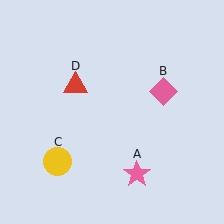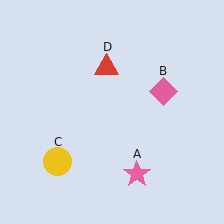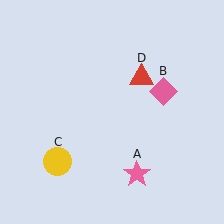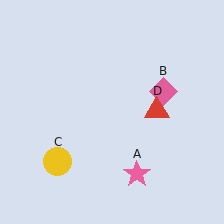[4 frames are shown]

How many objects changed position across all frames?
1 object changed position: red triangle (object D).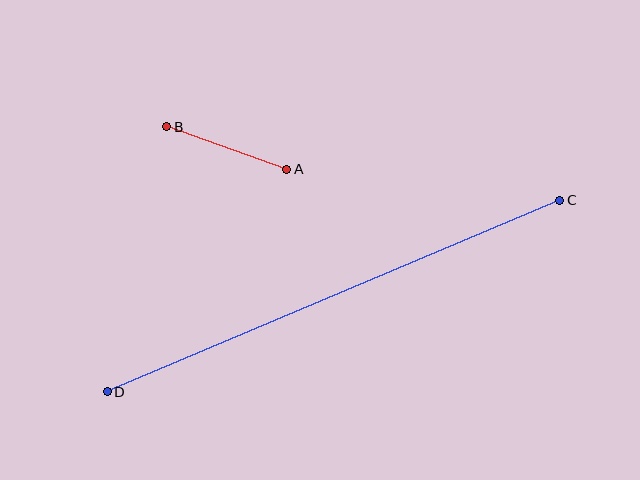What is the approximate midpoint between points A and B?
The midpoint is at approximately (227, 148) pixels.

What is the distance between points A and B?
The distance is approximately 127 pixels.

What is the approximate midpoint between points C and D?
The midpoint is at approximately (334, 296) pixels.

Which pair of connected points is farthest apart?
Points C and D are farthest apart.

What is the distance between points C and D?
The distance is approximately 491 pixels.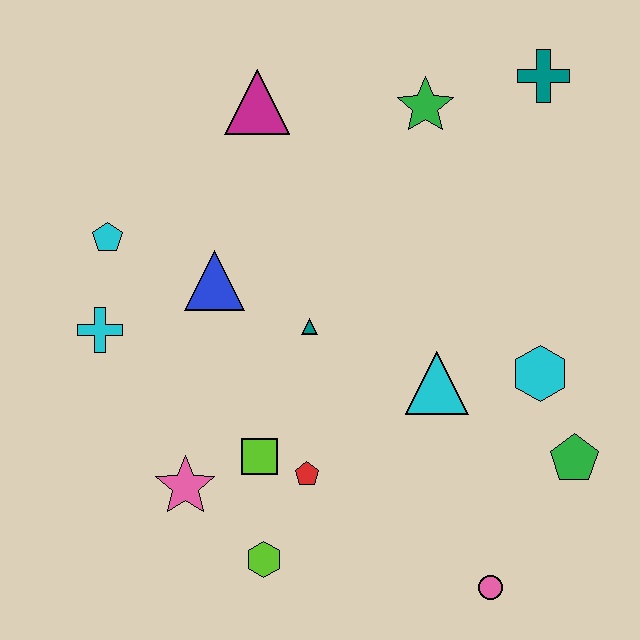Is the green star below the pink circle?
No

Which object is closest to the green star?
The teal cross is closest to the green star.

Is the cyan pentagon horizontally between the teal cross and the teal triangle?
No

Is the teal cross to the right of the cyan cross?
Yes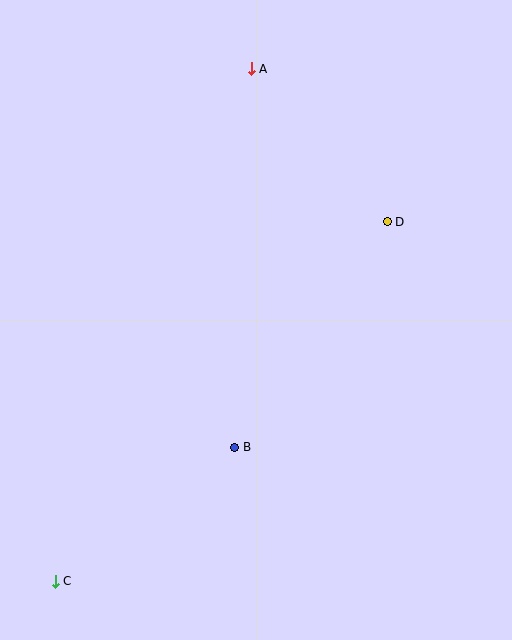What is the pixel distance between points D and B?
The distance between D and B is 272 pixels.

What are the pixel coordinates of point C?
Point C is at (55, 581).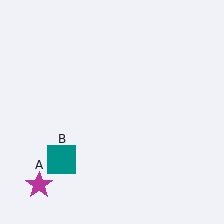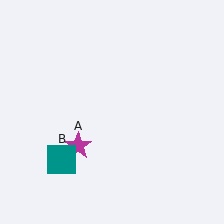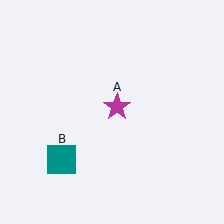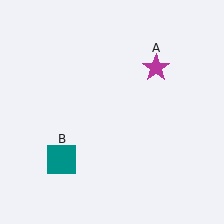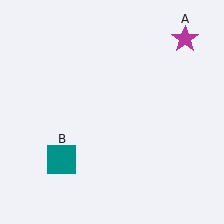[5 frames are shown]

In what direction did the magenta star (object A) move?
The magenta star (object A) moved up and to the right.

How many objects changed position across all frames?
1 object changed position: magenta star (object A).